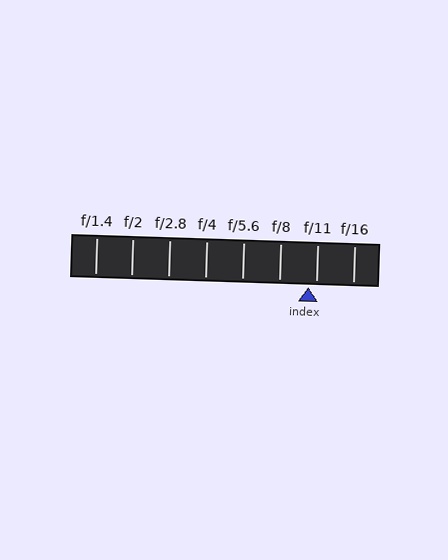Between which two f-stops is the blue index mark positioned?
The index mark is between f/8 and f/11.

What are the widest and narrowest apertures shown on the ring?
The widest aperture shown is f/1.4 and the narrowest is f/16.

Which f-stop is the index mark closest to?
The index mark is closest to f/11.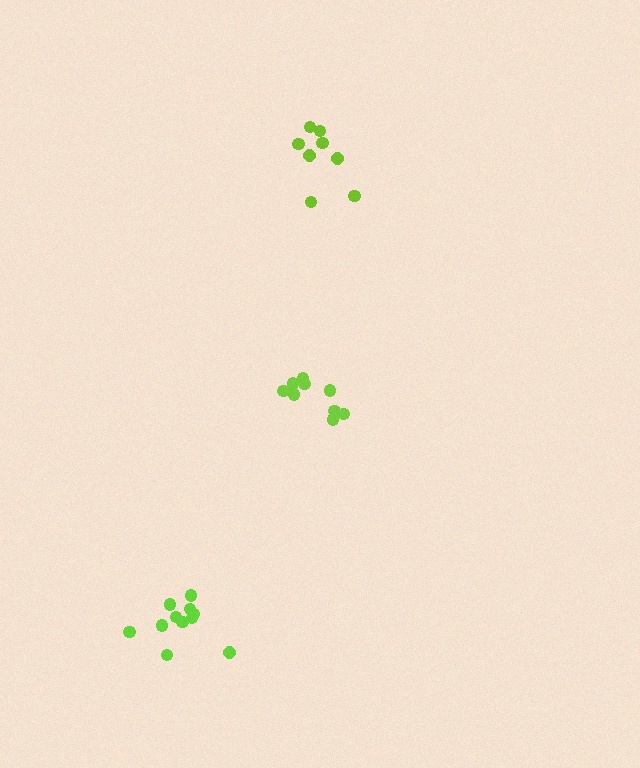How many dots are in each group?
Group 1: 9 dots, Group 2: 11 dots, Group 3: 8 dots (28 total).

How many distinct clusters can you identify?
There are 3 distinct clusters.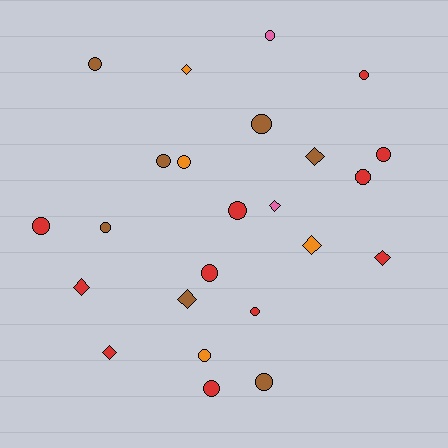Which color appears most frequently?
Red, with 11 objects.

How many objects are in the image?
There are 24 objects.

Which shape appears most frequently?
Circle, with 16 objects.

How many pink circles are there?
There is 1 pink circle.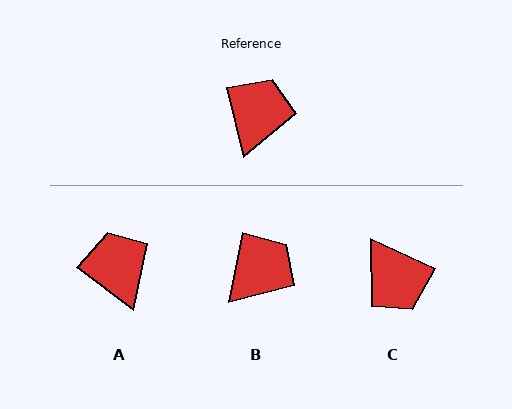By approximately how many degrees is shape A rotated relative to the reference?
Approximately 39 degrees counter-clockwise.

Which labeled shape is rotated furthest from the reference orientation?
C, about 129 degrees away.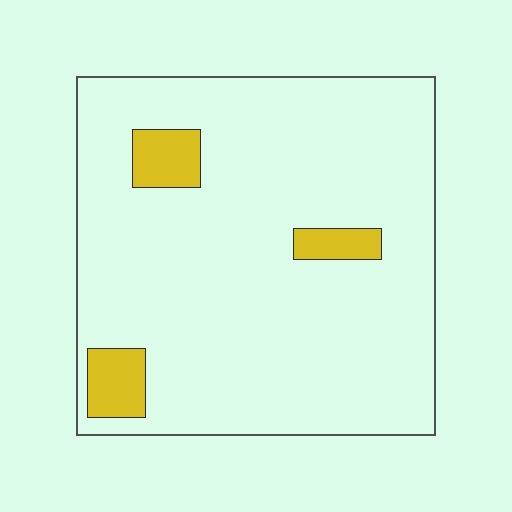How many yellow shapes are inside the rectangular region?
3.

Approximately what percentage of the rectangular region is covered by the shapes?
Approximately 10%.